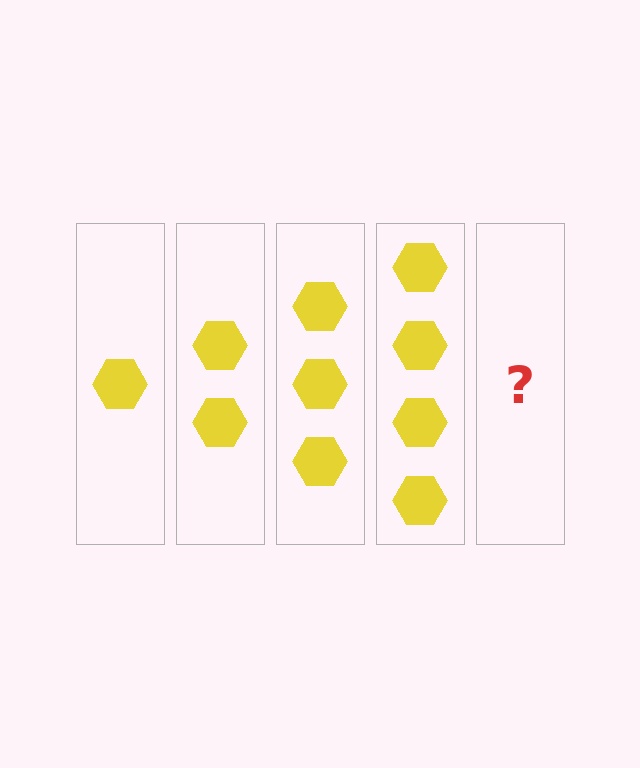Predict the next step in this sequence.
The next step is 5 hexagons.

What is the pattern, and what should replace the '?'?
The pattern is that each step adds one more hexagon. The '?' should be 5 hexagons.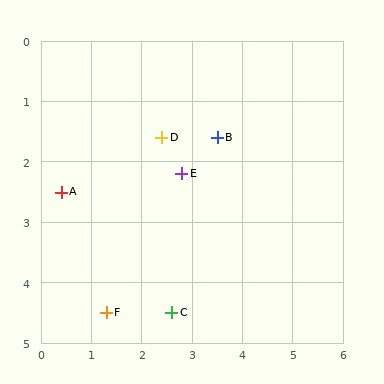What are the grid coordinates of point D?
Point D is at approximately (2.4, 1.6).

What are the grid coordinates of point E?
Point E is at approximately (2.8, 2.2).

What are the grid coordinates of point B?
Point B is at approximately (3.5, 1.6).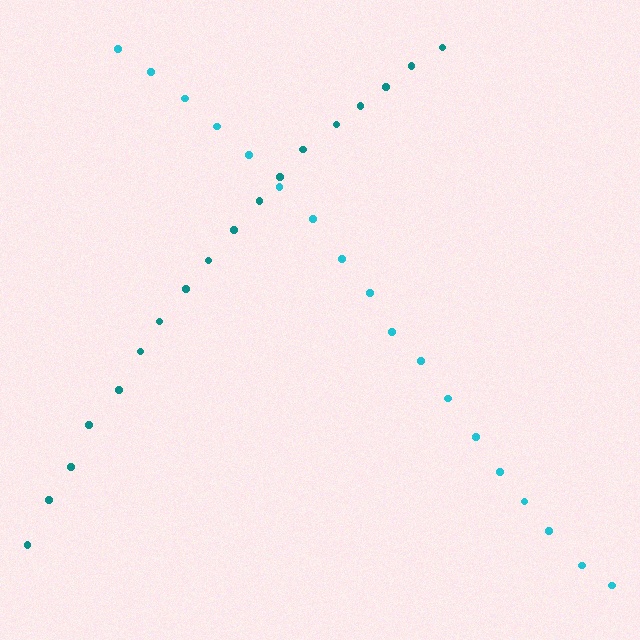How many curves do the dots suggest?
There are 2 distinct paths.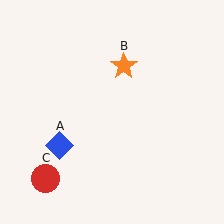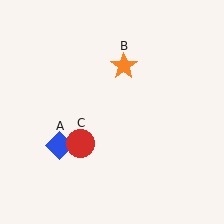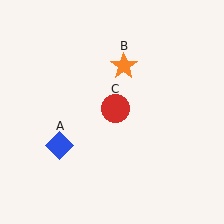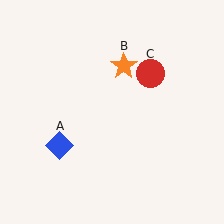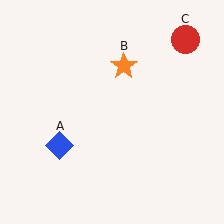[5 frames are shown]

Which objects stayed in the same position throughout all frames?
Blue diamond (object A) and orange star (object B) remained stationary.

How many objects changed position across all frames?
1 object changed position: red circle (object C).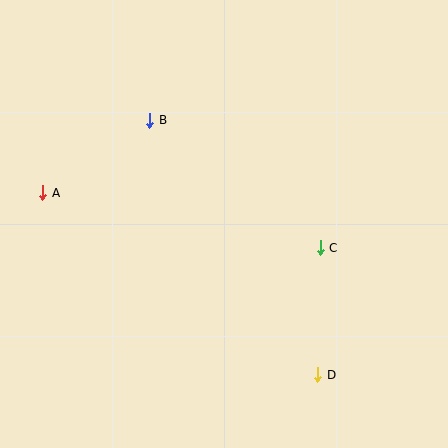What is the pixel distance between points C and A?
The distance between C and A is 283 pixels.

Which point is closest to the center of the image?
Point C at (320, 248) is closest to the center.